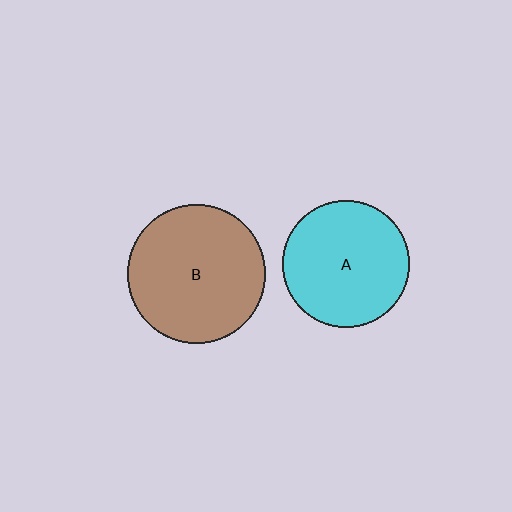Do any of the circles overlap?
No, none of the circles overlap.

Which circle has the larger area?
Circle B (brown).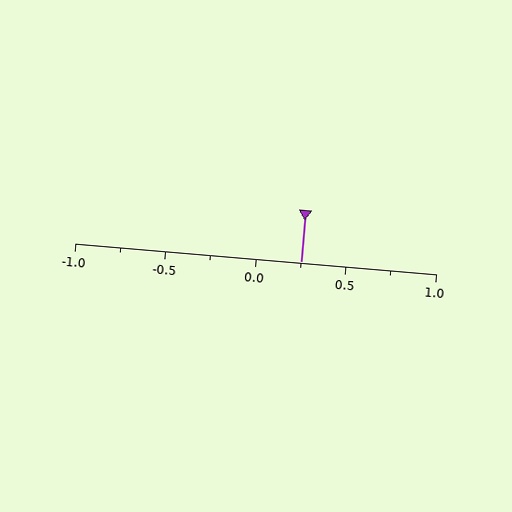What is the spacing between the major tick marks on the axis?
The major ticks are spaced 0.5 apart.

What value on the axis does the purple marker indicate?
The marker indicates approximately 0.25.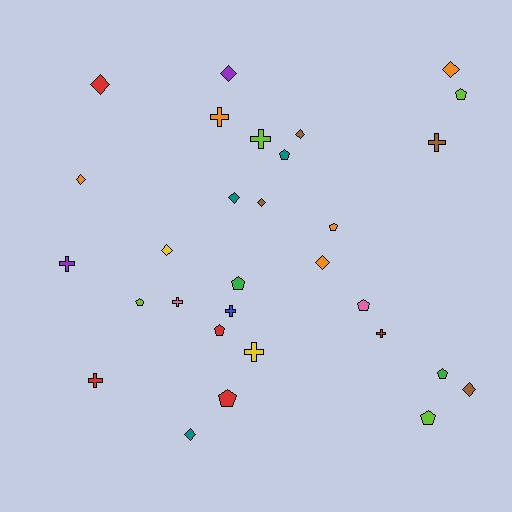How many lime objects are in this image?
There are 4 lime objects.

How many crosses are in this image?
There are 9 crosses.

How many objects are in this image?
There are 30 objects.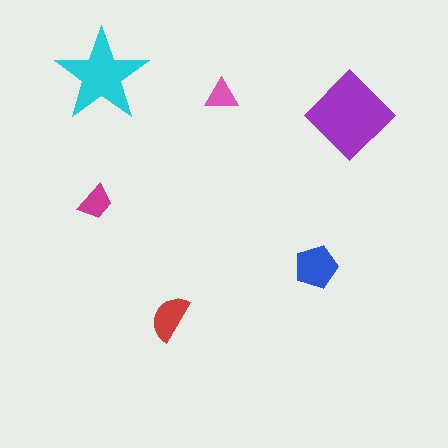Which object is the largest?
The purple diamond.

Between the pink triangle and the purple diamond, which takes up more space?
The purple diamond.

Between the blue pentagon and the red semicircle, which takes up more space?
The blue pentagon.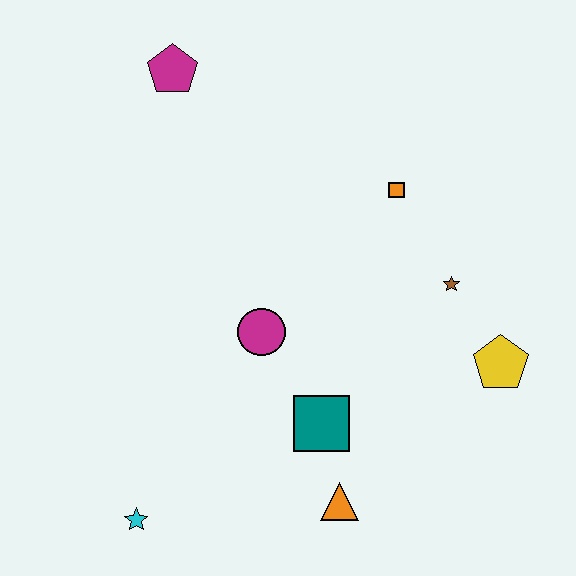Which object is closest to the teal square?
The orange triangle is closest to the teal square.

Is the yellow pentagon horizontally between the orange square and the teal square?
No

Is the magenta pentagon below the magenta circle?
No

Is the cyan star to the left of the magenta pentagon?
Yes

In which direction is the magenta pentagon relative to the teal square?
The magenta pentagon is above the teal square.